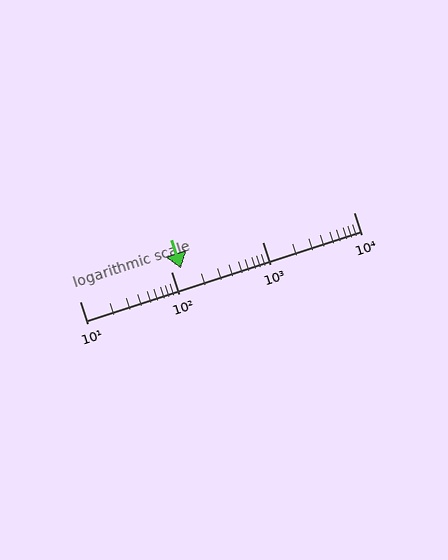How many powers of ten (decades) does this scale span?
The scale spans 3 decades, from 10 to 10000.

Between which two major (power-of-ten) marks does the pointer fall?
The pointer is between 100 and 1000.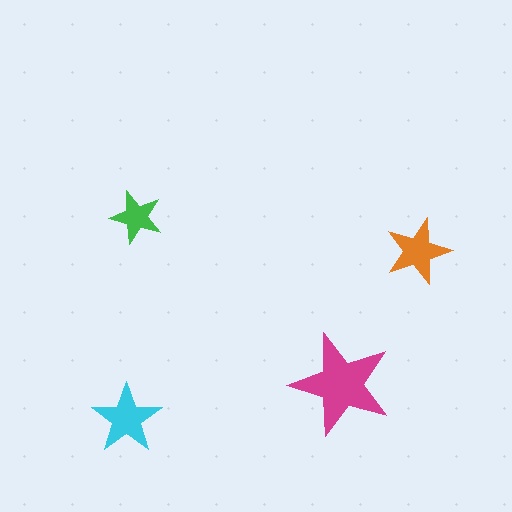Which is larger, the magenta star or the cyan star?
The magenta one.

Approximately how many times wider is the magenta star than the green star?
About 2 times wider.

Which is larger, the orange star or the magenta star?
The magenta one.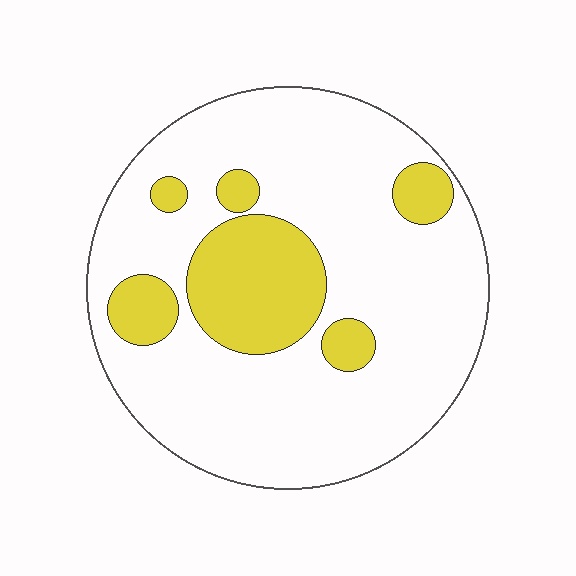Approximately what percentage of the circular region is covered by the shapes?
Approximately 20%.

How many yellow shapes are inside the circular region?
6.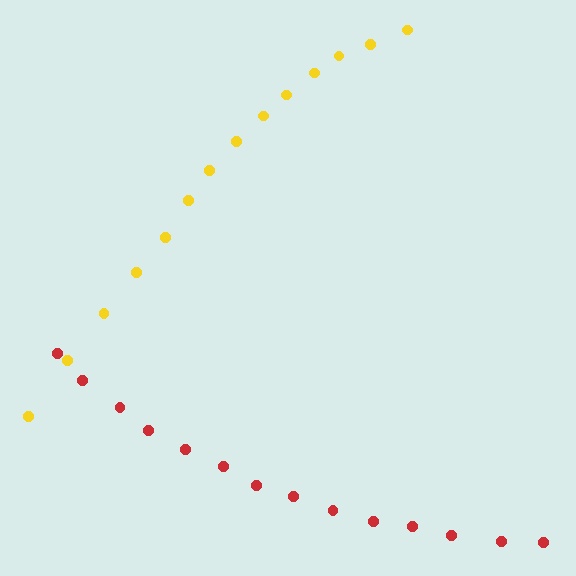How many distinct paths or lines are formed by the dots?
There are 2 distinct paths.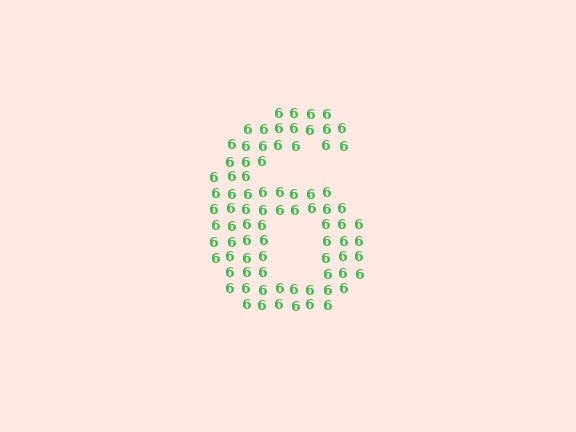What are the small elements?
The small elements are digit 6's.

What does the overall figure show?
The overall figure shows the digit 6.